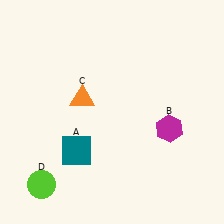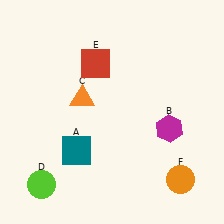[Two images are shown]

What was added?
A red square (E), an orange circle (F) were added in Image 2.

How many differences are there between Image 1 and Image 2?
There are 2 differences between the two images.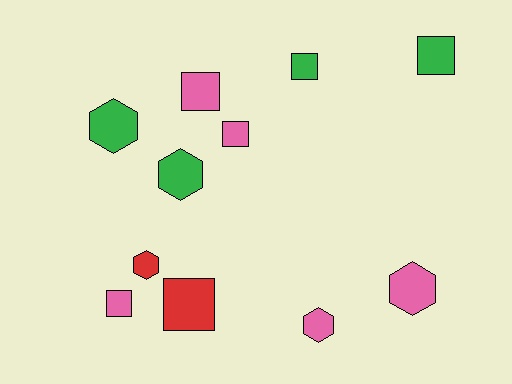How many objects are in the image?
There are 11 objects.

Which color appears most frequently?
Pink, with 5 objects.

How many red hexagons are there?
There is 1 red hexagon.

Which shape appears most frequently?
Square, with 6 objects.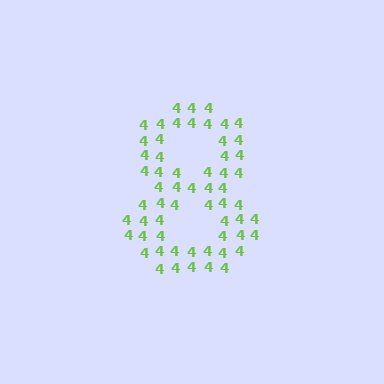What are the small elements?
The small elements are digit 4's.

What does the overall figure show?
The overall figure shows the digit 8.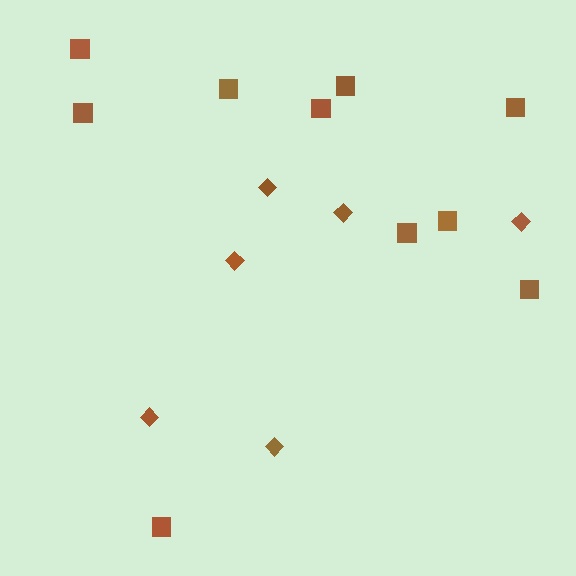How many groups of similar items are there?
There are 2 groups: one group of squares (10) and one group of diamonds (6).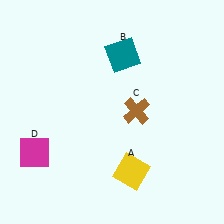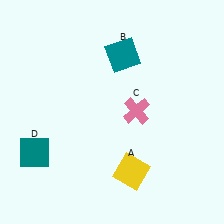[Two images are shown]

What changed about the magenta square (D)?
In Image 1, D is magenta. In Image 2, it changed to teal.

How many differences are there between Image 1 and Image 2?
There are 2 differences between the two images.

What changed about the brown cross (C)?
In Image 1, C is brown. In Image 2, it changed to pink.